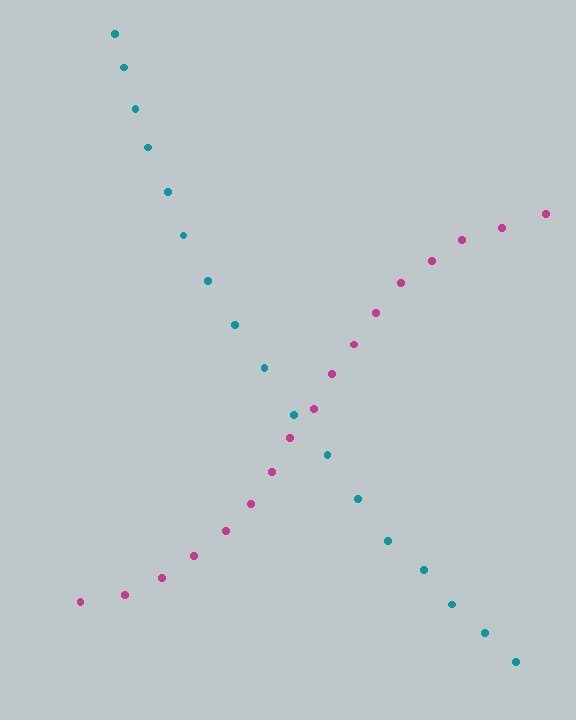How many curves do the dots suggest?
There are 2 distinct paths.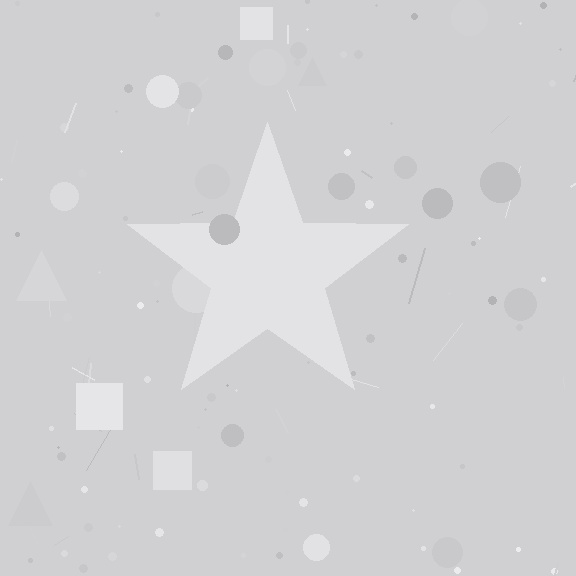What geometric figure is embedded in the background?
A star is embedded in the background.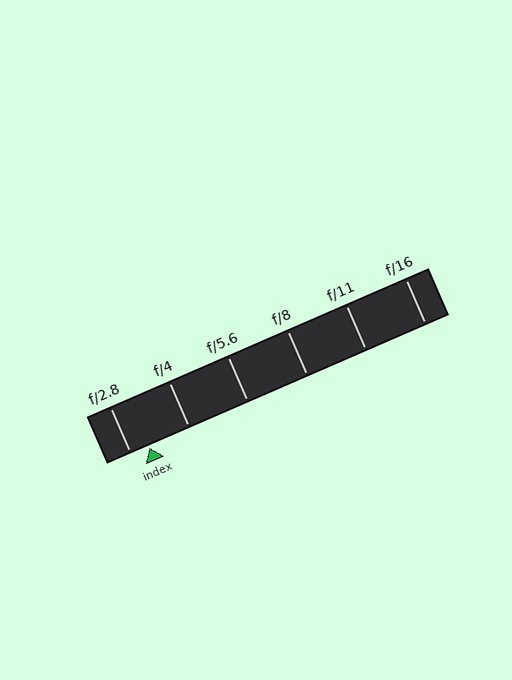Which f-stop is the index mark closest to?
The index mark is closest to f/2.8.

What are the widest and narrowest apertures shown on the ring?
The widest aperture shown is f/2.8 and the narrowest is f/16.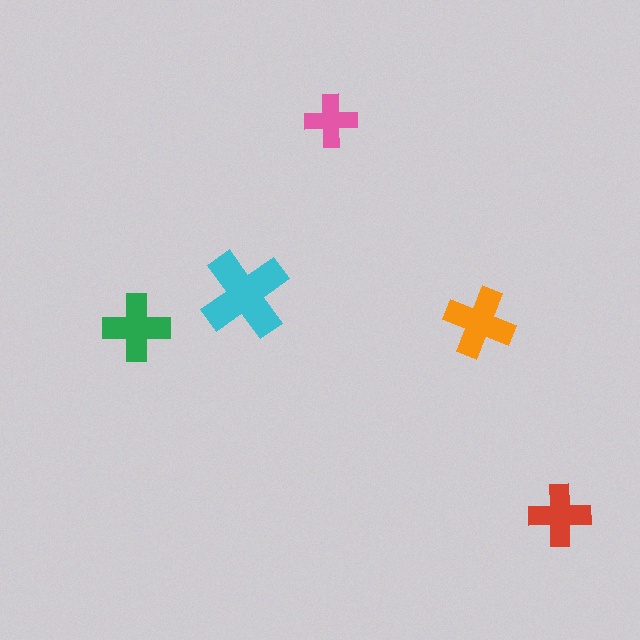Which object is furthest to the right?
The red cross is rightmost.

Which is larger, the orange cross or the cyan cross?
The cyan one.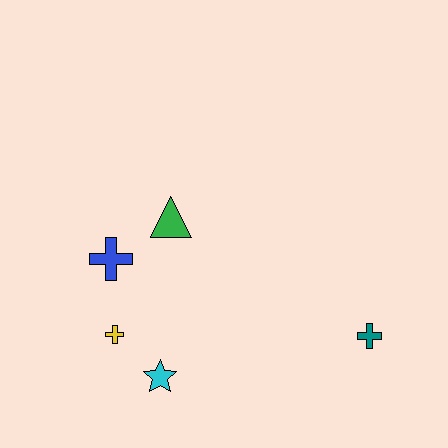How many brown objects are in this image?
There are no brown objects.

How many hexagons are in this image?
There are no hexagons.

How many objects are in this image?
There are 5 objects.